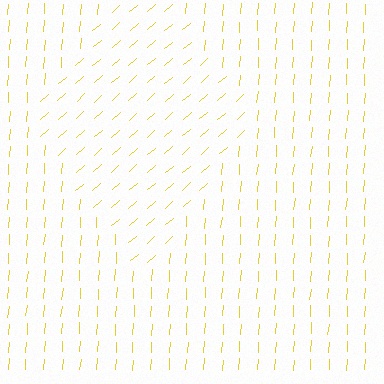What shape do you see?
I see a diamond.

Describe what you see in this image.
The image is filled with small yellow line segments. A diamond region in the image has lines oriented differently from the surrounding lines, creating a visible texture boundary.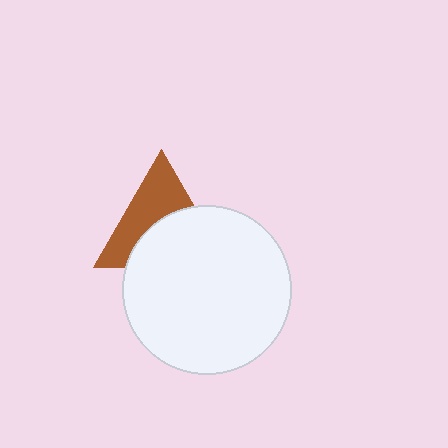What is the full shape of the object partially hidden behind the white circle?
The partially hidden object is a brown triangle.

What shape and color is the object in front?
The object in front is a white circle.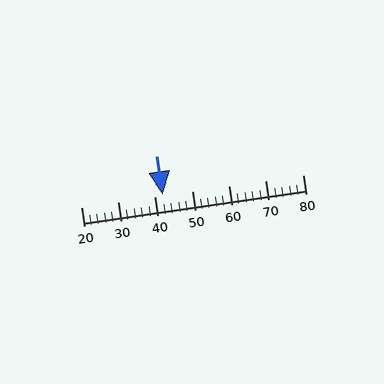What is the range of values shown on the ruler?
The ruler shows values from 20 to 80.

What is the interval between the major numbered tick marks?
The major tick marks are spaced 10 units apart.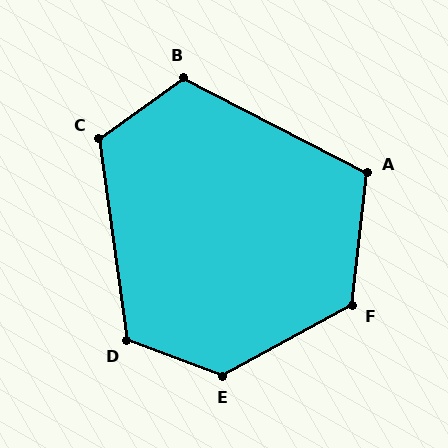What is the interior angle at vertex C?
Approximately 118 degrees (obtuse).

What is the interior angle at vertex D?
Approximately 118 degrees (obtuse).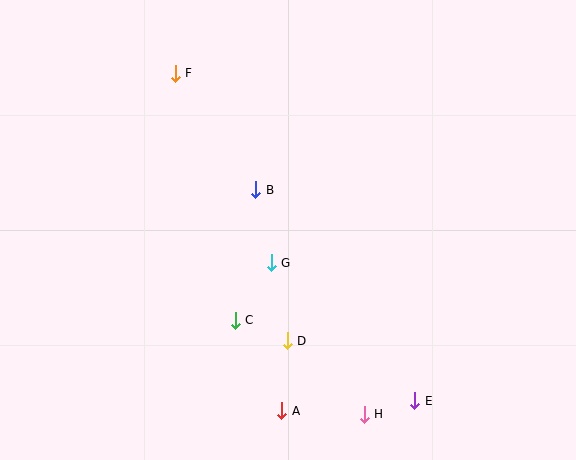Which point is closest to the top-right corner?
Point B is closest to the top-right corner.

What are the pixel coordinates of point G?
Point G is at (271, 263).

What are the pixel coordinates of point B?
Point B is at (256, 190).